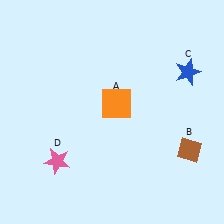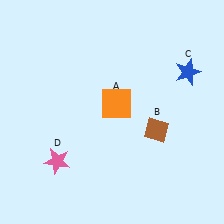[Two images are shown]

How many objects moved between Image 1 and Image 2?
1 object moved between the two images.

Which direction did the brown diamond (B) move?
The brown diamond (B) moved left.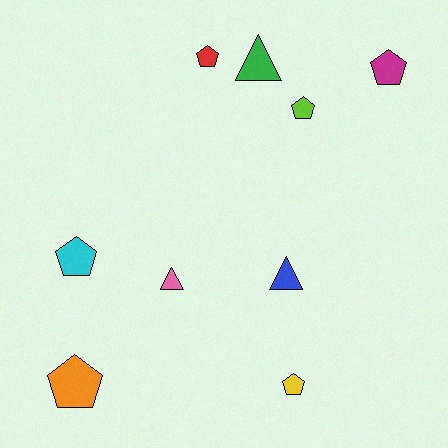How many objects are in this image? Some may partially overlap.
There are 9 objects.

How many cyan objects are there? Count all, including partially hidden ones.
There is 1 cyan object.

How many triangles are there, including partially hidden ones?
There are 3 triangles.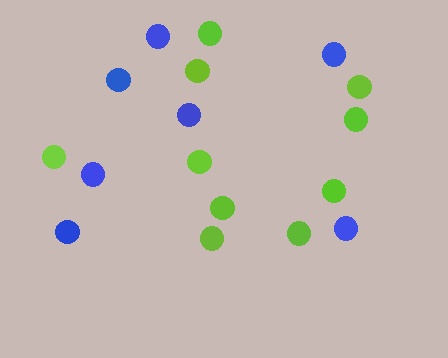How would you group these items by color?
There are 2 groups: one group of blue circles (7) and one group of lime circles (10).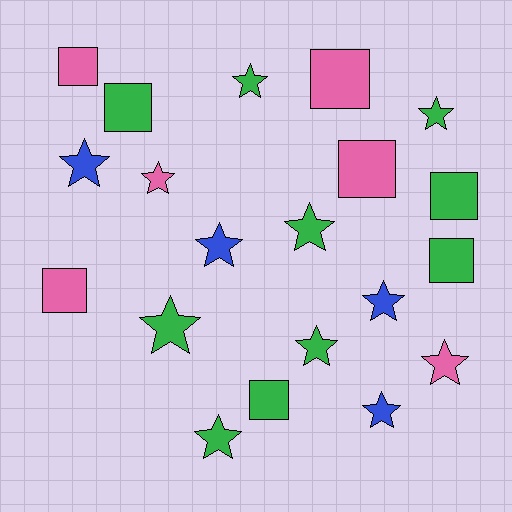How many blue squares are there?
There are no blue squares.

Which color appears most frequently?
Green, with 10 objects.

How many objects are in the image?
There are 20 objects.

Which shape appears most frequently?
Star, with 12 objects.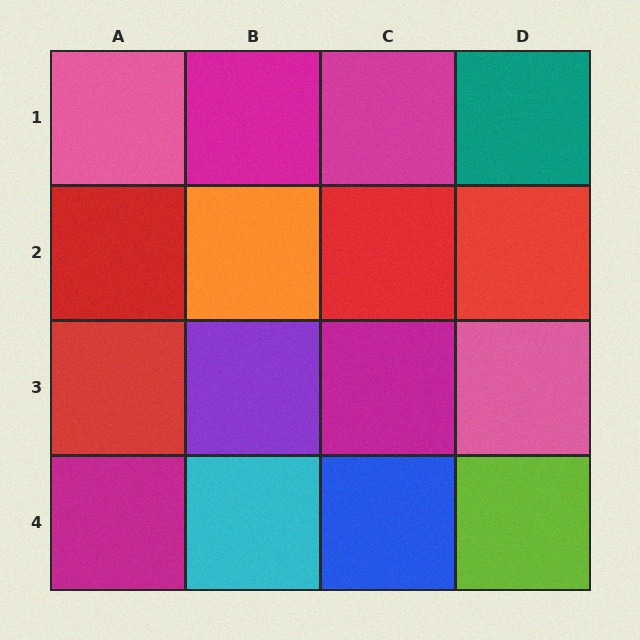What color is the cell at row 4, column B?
Cyan.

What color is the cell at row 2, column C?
Red.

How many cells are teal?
1 cell is teal.